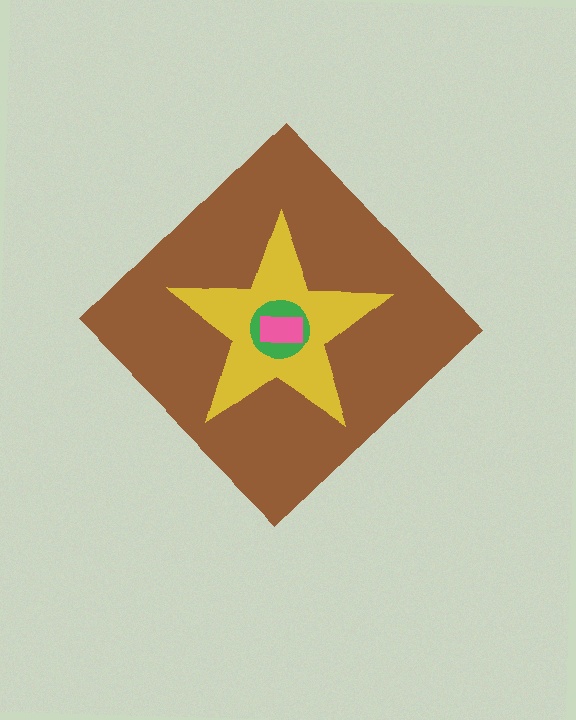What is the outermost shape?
The brown diamond.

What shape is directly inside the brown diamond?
The yellow star.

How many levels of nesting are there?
4.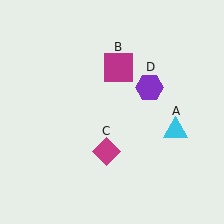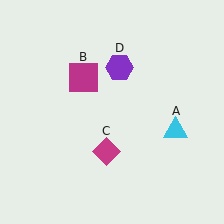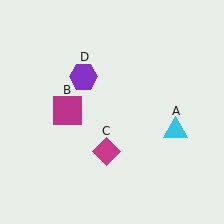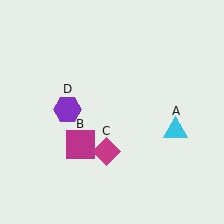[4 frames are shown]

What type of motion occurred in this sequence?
The magenta square (object B), purple hexagon (object D) rotated counterclockwise around the center of the scene.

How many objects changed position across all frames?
2 objects changed position: magenta square (object B), purple hexagon (object D).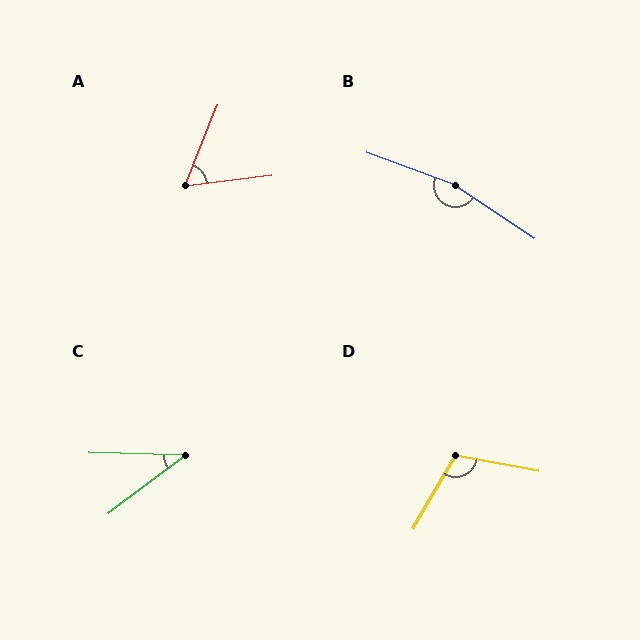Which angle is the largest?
B, at approximately 166 degrees.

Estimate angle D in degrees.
Approximately 109 degrees.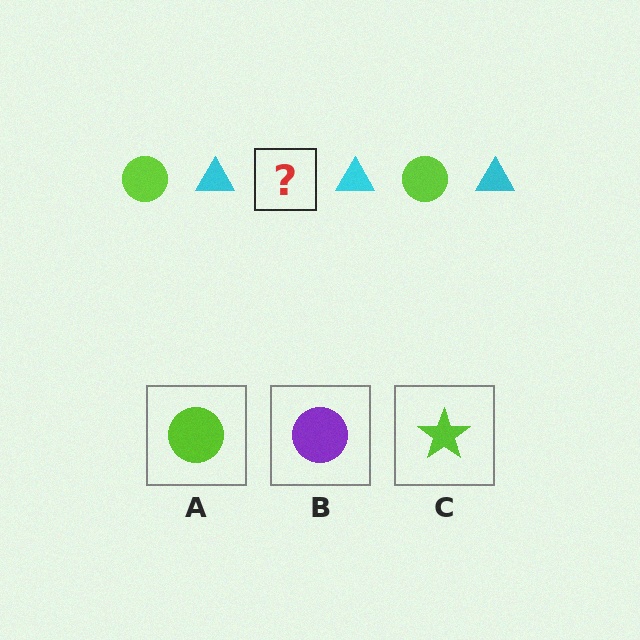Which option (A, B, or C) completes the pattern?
A.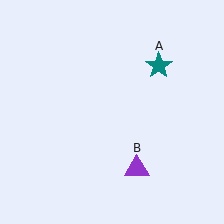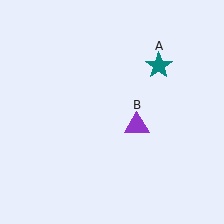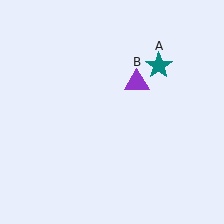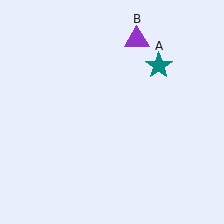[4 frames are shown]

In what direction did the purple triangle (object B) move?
The purple triangle (object B) moved up.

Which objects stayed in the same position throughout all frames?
Teal star (object A) remained stationary.